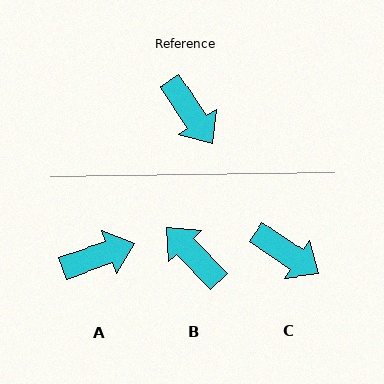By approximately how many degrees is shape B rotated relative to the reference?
Approximately 170 degrees clockwise.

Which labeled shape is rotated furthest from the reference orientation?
B, about 170 degrees away.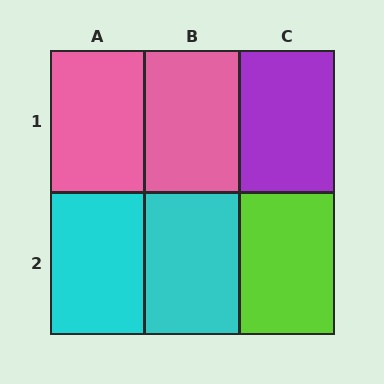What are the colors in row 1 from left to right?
Pink, pink, purple.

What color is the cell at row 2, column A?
Cyan.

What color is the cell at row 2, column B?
Cyan.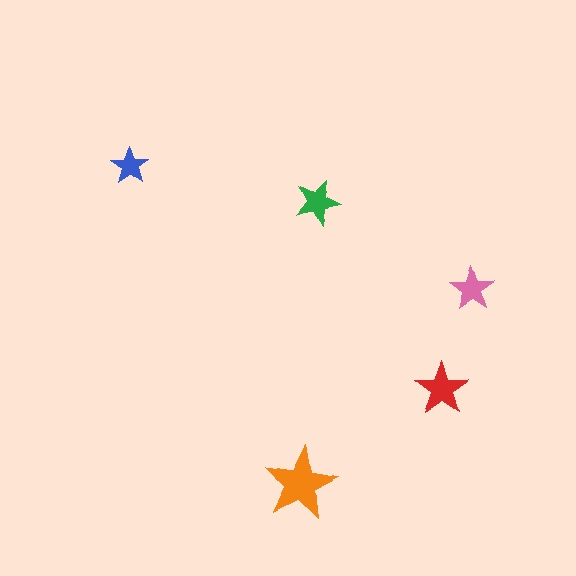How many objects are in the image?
There are 5 objects in the image.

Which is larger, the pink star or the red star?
The red one.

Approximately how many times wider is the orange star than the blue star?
About 2 times wider.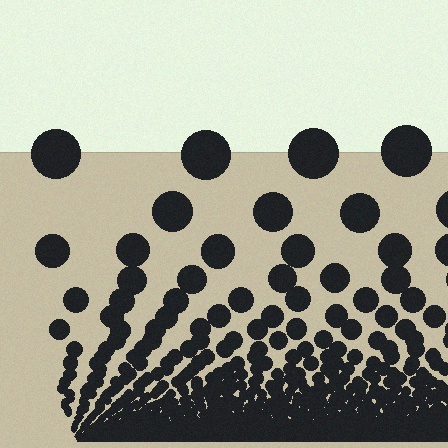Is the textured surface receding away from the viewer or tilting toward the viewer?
The surface appears to tilt toward the viewer. Texture elements get larger and sparser toward the top.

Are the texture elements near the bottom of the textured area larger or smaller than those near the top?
Smaller. The gradient is inverted — elements near the bottom are smaller and denser.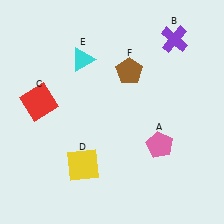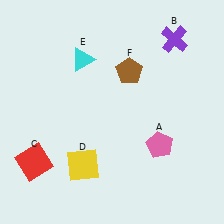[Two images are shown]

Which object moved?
The red square (C) moved down.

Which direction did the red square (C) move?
The red square (C) moved down.